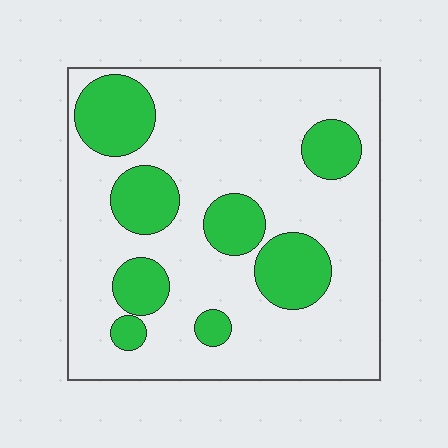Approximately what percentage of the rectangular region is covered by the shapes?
Approximately 25%.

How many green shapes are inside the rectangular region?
8.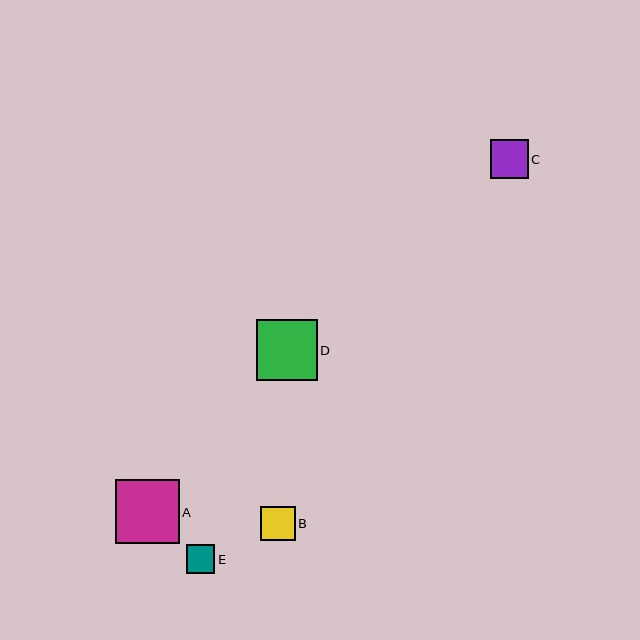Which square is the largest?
Square A is the largest with a size of approximately 63 pixels.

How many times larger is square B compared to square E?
Square B is approximately 1.2 times the size of square E.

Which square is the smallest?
Square E is the smallest with a size of approximately 29 pixels.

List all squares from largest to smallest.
From largest to smallest: A, D, C, B, E.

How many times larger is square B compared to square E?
Square B is approximately 1.2 times the size of square E.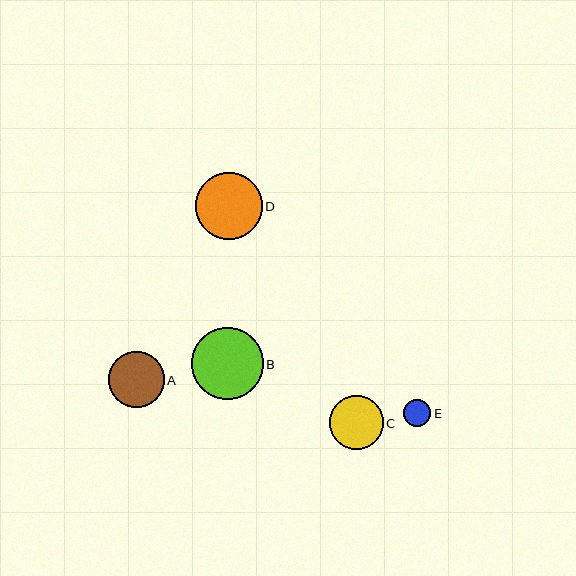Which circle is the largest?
Circle B is the largest with a size of approximately 72 pixels.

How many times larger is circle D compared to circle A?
Circle D is approximately 1.2 times the size of circle A.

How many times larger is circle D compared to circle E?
Circle D is approximately 2.5 times the size of circle E.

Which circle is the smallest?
Circle E is the smallest with a size of approximately 27 pixels.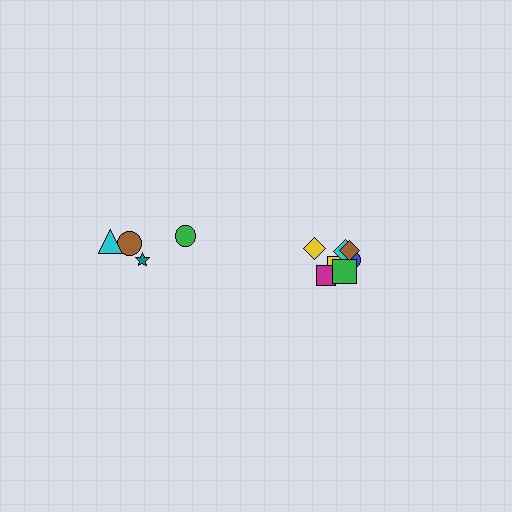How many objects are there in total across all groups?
There are 11 objects.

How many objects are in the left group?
There are 4 objects.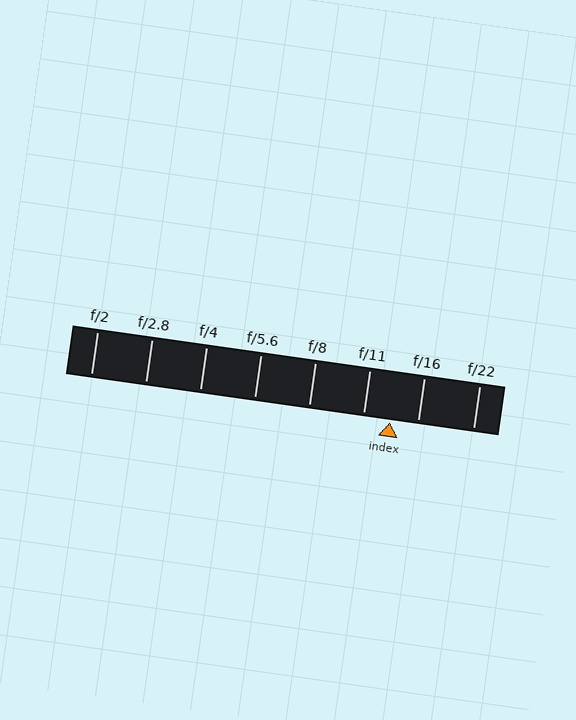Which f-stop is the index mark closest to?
The index mark is closest to f/11.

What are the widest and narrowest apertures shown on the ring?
The widest aperture shown is f/2 and the narrowest is f/22.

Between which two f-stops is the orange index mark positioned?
The index mark is between f/11 and f/16.